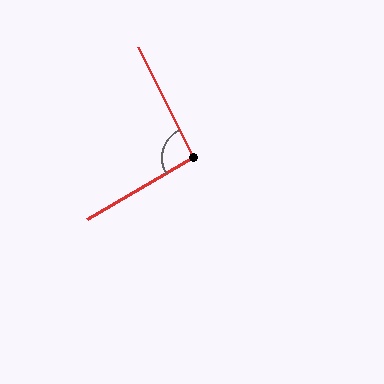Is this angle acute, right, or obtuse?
It is approximately a right angle.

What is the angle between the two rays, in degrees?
Approximately 94 degrees.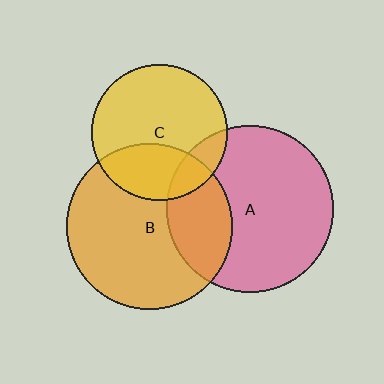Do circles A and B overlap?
Yes.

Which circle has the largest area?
Circle A (pink).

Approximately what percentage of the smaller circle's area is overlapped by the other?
Approximately 25%.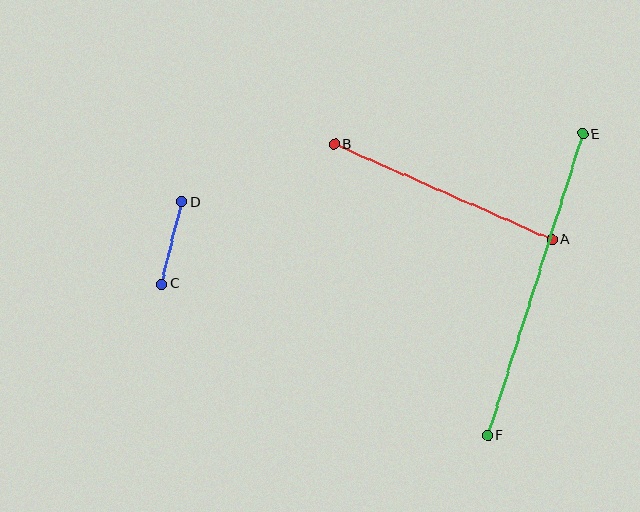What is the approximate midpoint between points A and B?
The midpoint is at approximately (443, 192) pixels.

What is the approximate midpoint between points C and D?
The midpoint is at approximately (172, 243) pixels.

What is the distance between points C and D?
The distance is approximately 85 pixels.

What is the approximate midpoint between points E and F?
The midpoint is at approximately (535, 285) pixels.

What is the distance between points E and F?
The distance is approximately 316 pixels.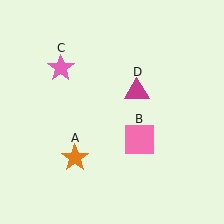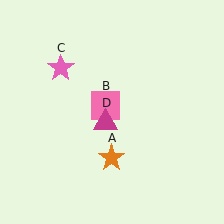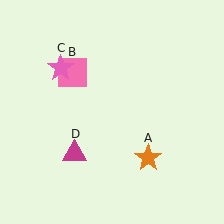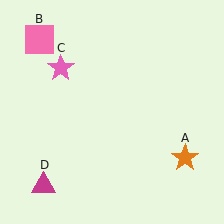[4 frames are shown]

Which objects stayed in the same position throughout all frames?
Pink star (object C) remained stationary.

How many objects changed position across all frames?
3 objects changed position: orange star (object A), pink square (object B), magenta triangle (object D).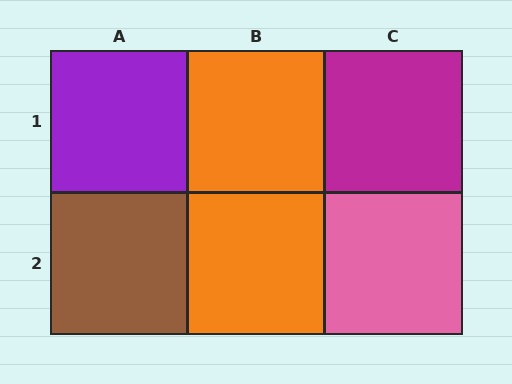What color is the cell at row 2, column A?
Brown.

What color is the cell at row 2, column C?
Pink.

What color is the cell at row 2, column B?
Orange.